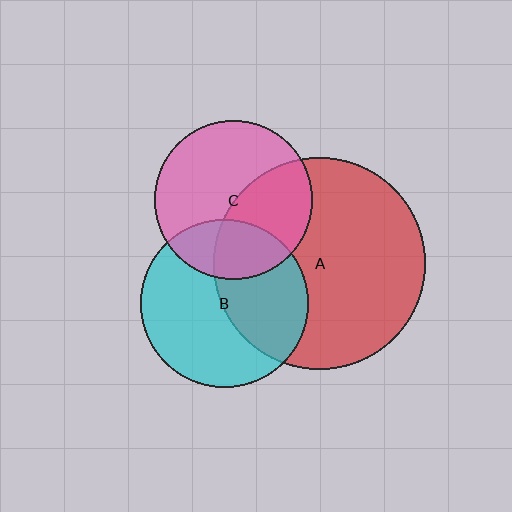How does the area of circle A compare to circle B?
Approximately 1.6 times.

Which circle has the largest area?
Circle A (red).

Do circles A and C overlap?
Yes.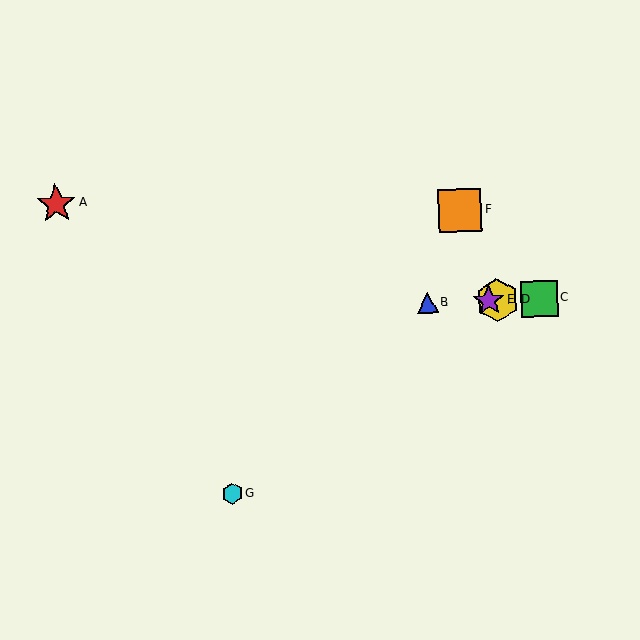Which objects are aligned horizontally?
Objects B, C, D, E are aligned horizontally.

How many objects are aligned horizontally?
4 objects (B, C, D, E) are aligned horizontally.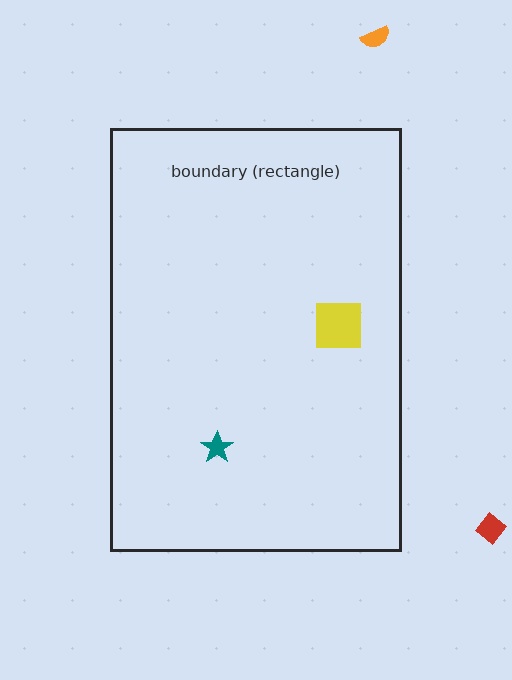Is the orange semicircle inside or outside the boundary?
Outside.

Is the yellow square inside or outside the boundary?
Inside.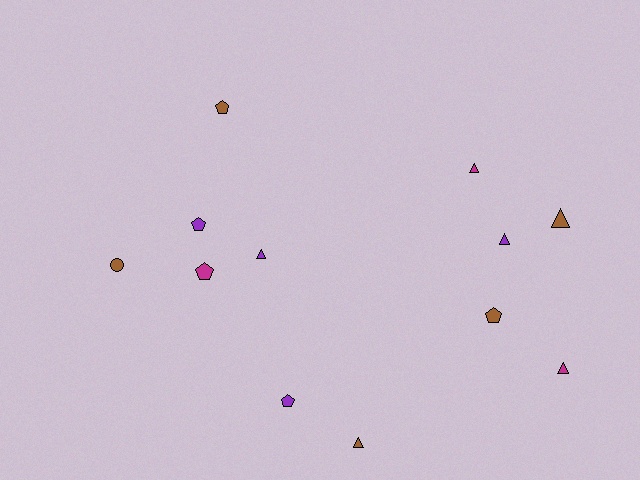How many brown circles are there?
There is 1 brown circle.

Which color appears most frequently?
Brown, with 5 objects.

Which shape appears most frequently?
Triangle, with 6 objects.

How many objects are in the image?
There are 12 objects.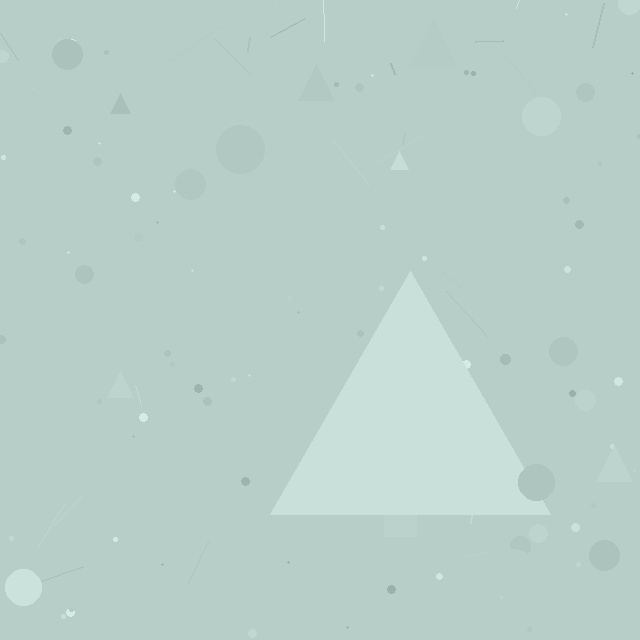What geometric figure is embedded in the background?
A triangle is embedded in the background.